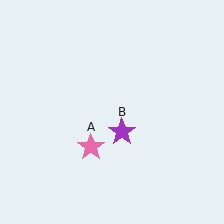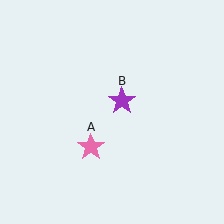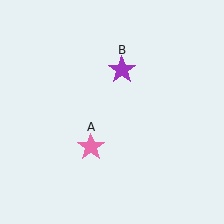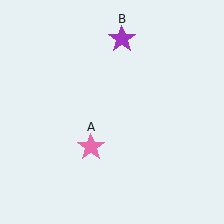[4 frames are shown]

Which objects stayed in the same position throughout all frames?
Pink star (object A) remained stationary.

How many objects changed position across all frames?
1 object changed position: purple star (object B).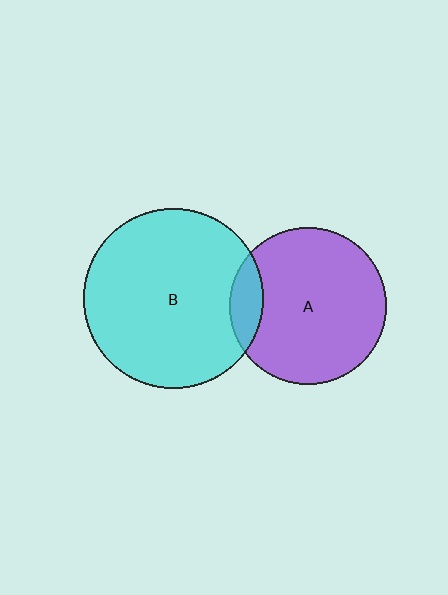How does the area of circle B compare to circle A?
Approximately 1.3 times.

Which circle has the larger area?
Circle B (cyan).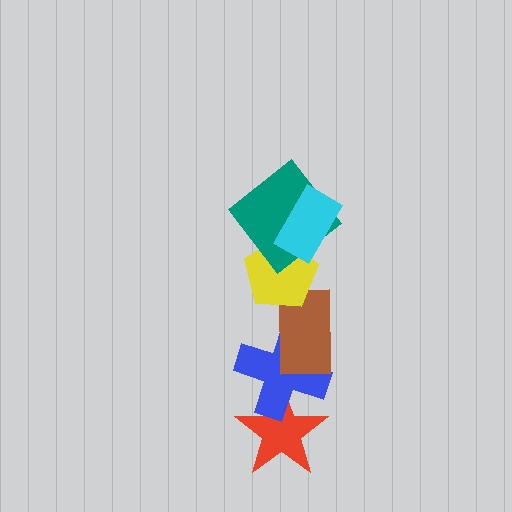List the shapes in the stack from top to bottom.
From top to bottom: the cyan rectangle, the teal diamond, the yellow pentagon, the brown rectangle, the blue cross, the red star.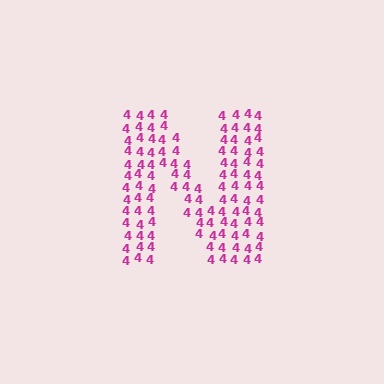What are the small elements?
The small elements are digit 4's.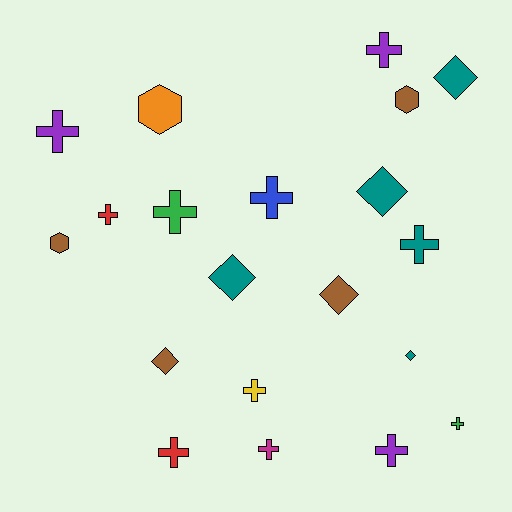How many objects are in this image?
There are 20 objects.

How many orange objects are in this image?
There is 1 orange object.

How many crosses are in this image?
There are 11 crosses.